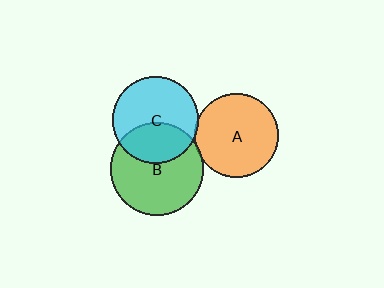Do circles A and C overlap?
Yes.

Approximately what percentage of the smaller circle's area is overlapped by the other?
Approximately 5%.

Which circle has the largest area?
Circle B (green).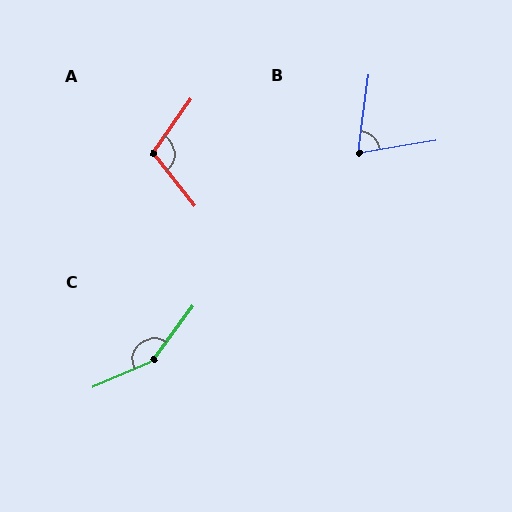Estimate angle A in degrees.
Approximately 106 degrees.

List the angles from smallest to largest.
B (73°), A (106°), C (149°).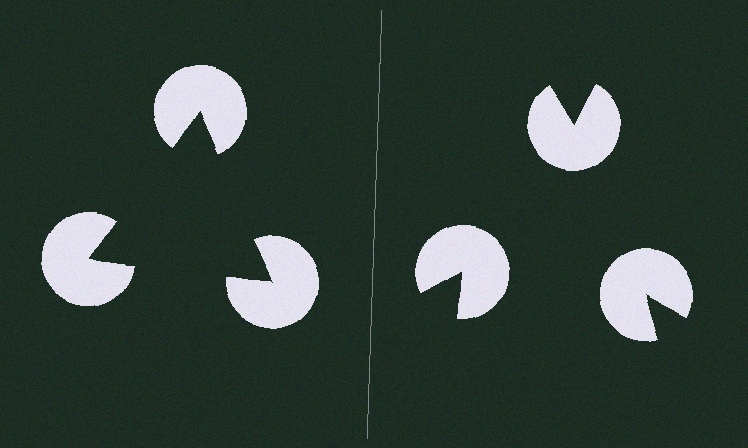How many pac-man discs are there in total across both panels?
6 — 3 on each side.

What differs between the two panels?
The pac-man discs are positioned identically on both sides; only the wedge orientations differ. On the left they align to a triangle; on the right they are misaligned.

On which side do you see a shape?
An illusory triangle appears on the left side. On the right side the wedge cuts are rotated, so no coherent shape forms.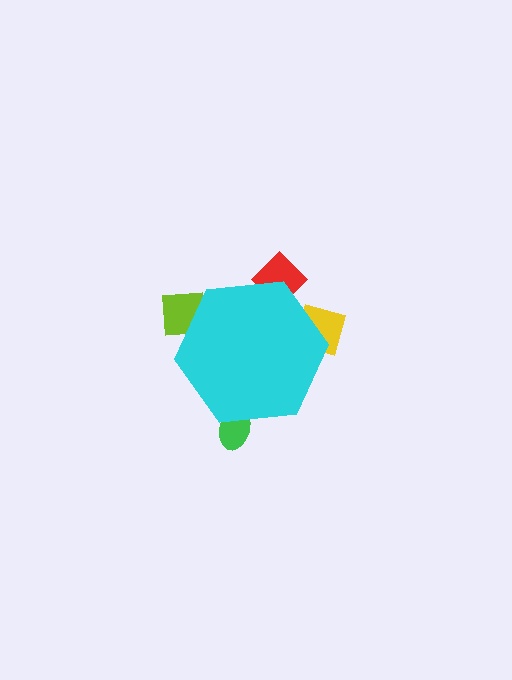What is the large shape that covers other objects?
A cyan hexagon.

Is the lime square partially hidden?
Yes, the lime square is partially hidden behind the cyan hexagon.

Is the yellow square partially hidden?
Yes, the yellow square is partially hidden behind the cyan hexagon.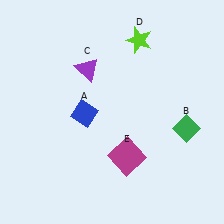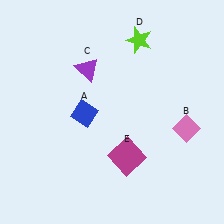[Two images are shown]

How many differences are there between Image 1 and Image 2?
There is 1 difference between the two images.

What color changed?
The diamond (B) changed from green in Image 1 to pink in Image 2.